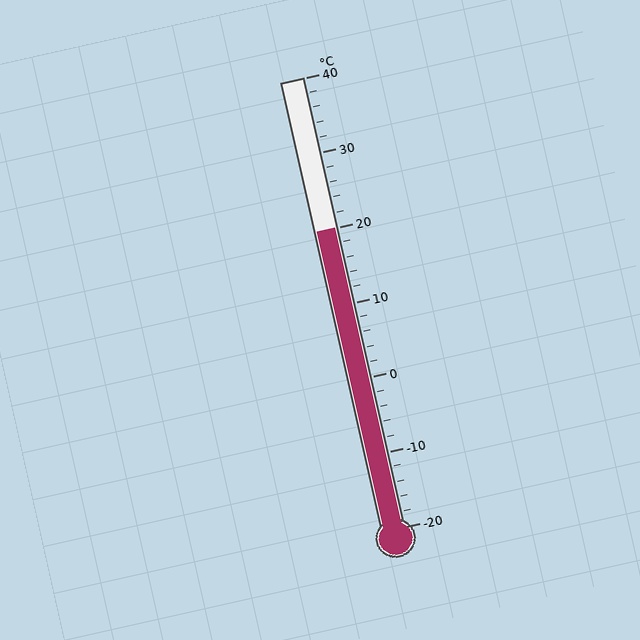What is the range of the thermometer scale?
The thermometer scale ranges from -20°C to 40°C.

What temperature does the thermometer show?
The thermometer shows approximately 20°C.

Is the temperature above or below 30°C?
The temperature is below 30°C.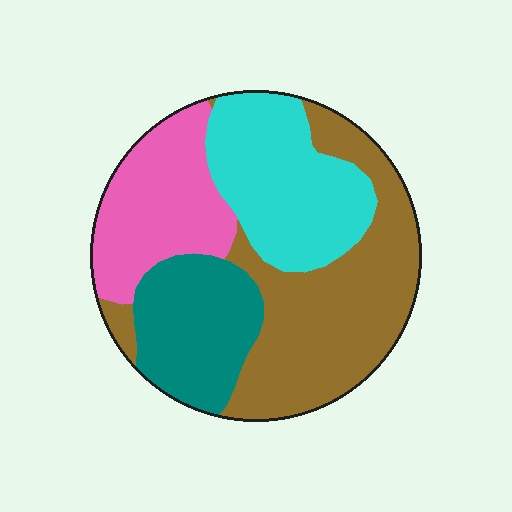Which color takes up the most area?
Brown, at roughly 35%.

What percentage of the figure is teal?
Teal takes up about one fifth (1/5) of the figure.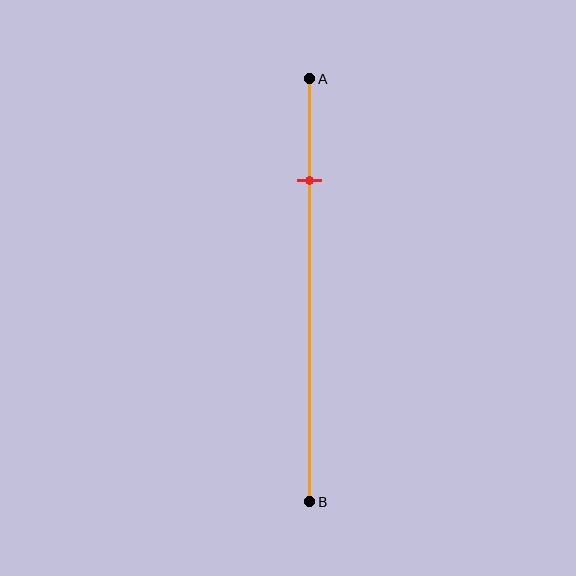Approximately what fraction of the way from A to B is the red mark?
The red mark is approximately 25% of the way from A to B.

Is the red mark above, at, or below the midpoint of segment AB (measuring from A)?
The red mark is above the midpoint of segment AB.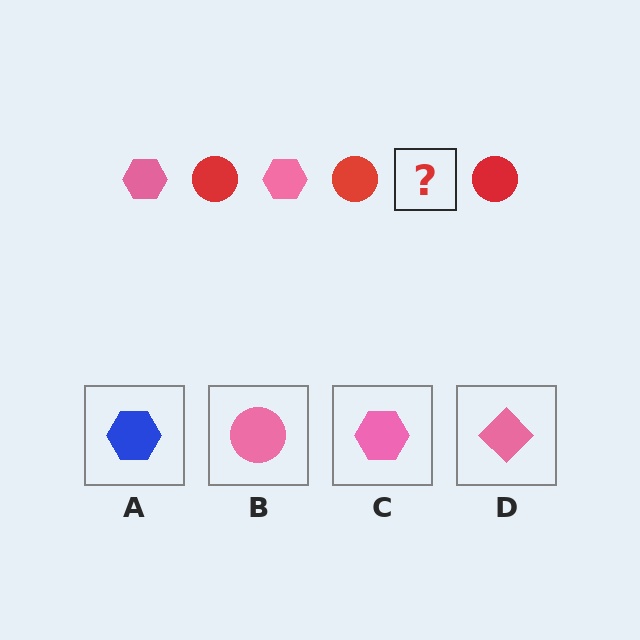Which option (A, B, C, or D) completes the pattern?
C.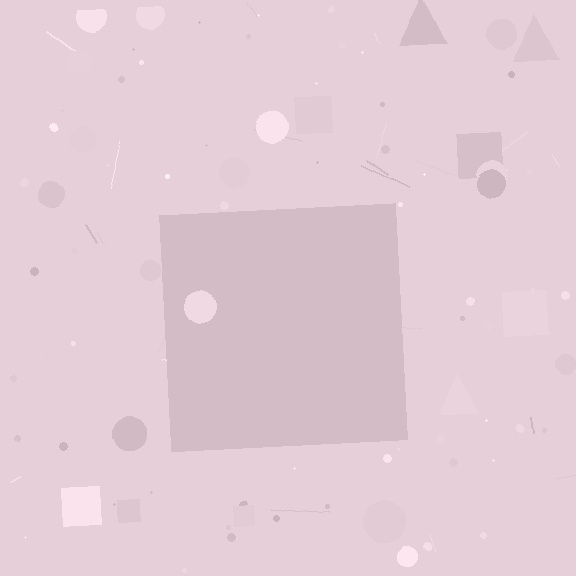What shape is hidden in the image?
A square is hidden in the image.